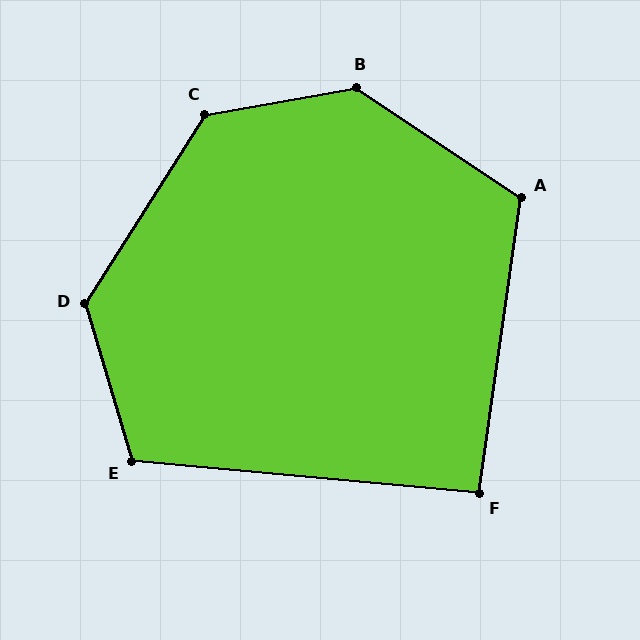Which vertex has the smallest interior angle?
F, at approximately 93 degrees.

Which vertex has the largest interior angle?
B, at approximately 136 degrees.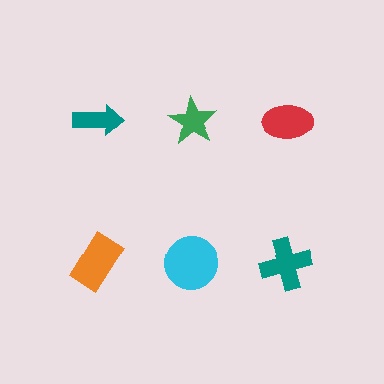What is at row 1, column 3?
A red ellipse.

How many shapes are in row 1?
3 shapes.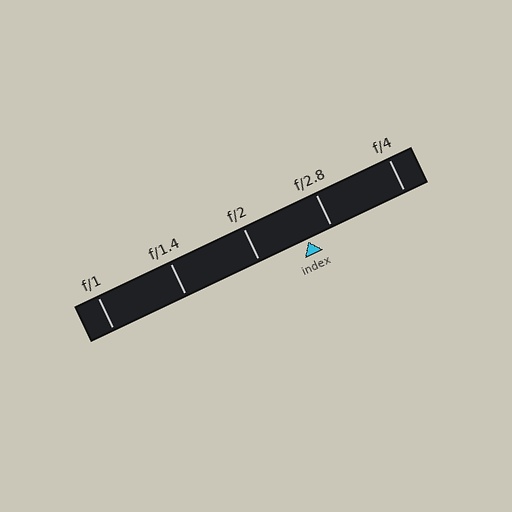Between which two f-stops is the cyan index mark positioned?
The index mark is between f/2 and f/2.8.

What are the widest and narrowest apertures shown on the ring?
The widest aperture shown is f/1 and the narrowest is f/4.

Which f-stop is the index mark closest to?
The index mark is closest to f/2.8.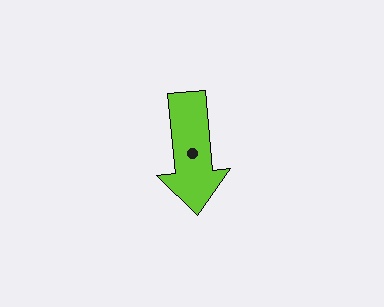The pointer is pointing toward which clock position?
Roughly 6 o'clock.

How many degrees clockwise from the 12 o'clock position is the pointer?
Approximately 175 degrees.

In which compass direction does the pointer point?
South.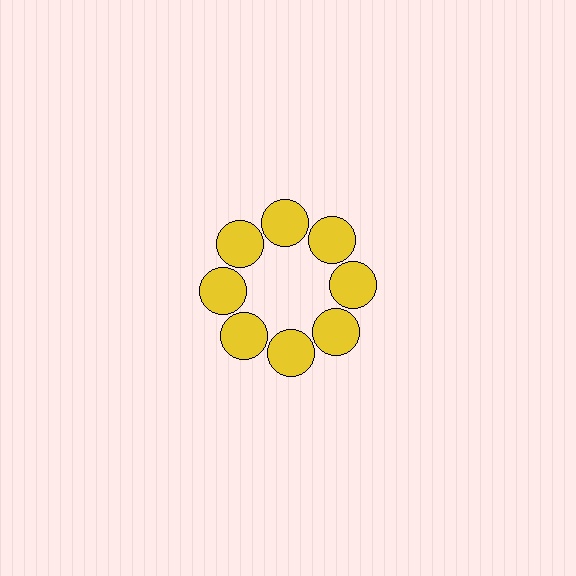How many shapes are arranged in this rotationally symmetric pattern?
There are 8 shapes, arranged in 8 groups of 1.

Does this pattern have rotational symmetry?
Yes, this pattern has 8-fold rotational symmetry. It looks the same after rotating 45 degrees around the center.